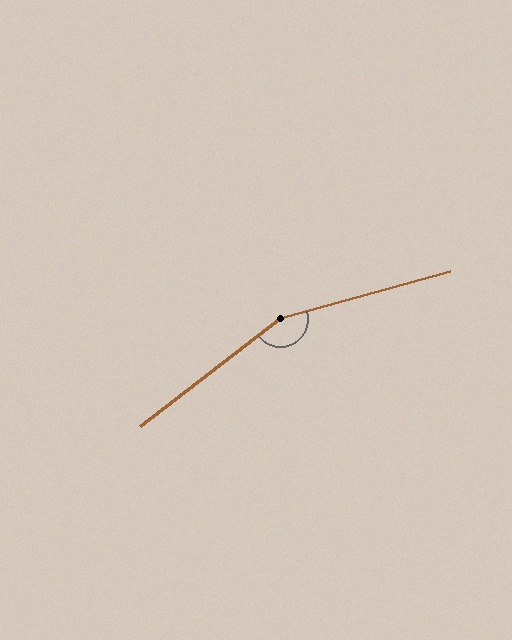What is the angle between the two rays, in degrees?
Approximately 158 degrees.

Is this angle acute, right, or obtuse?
It is obtuse.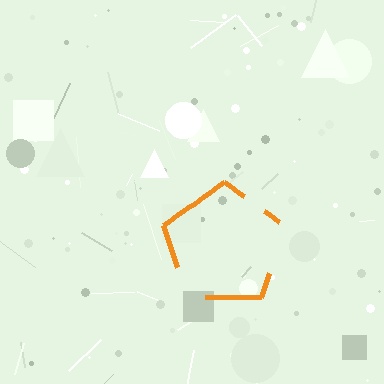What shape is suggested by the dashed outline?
The dashed outline suggests a pentagon.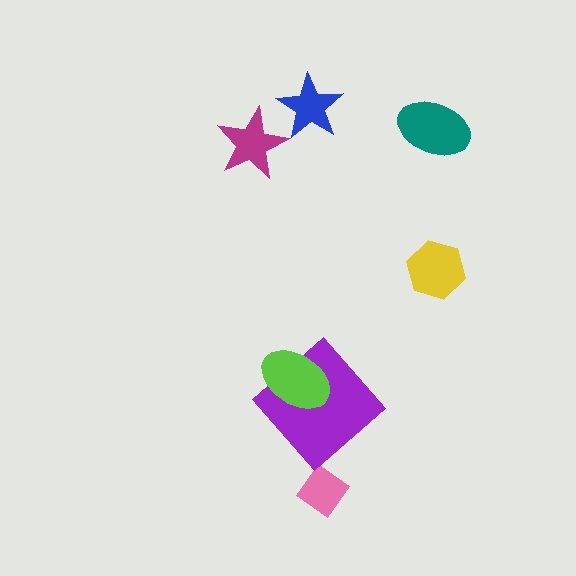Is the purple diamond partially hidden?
Yes, it is partially covered by another shape.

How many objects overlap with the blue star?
0 objects overlap with the blue star.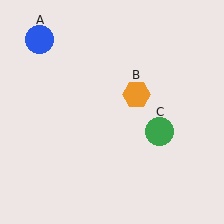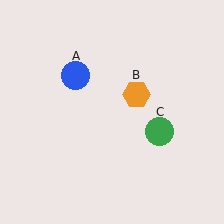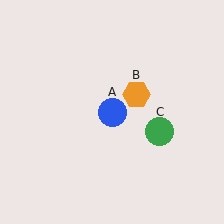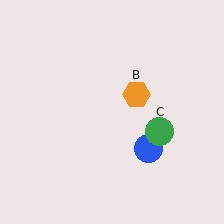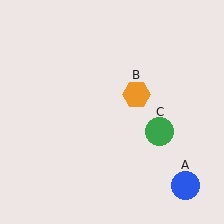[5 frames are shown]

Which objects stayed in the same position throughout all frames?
Orange hexagon (object B) and green circle (object C) remained stationary.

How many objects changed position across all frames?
1 object changed position: blue circle (object A).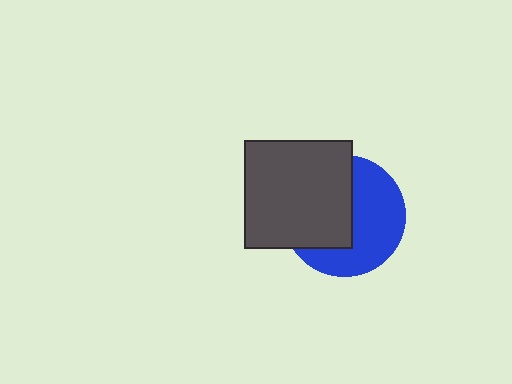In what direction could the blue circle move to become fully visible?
The blue circle could move right. That would shift it out from behind the dark gray square entirely.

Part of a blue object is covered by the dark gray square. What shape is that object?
It is a circle.